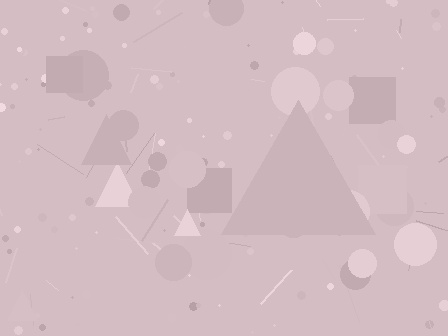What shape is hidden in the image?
A triangle is hidden in the image.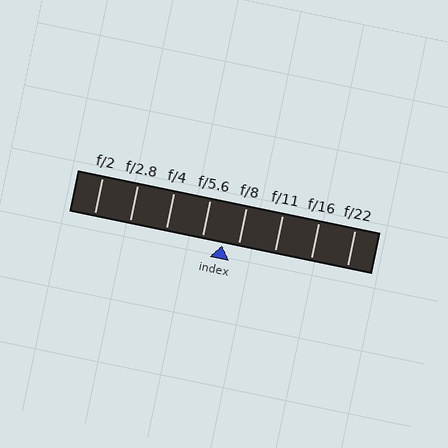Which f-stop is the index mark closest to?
The index mark is closest to f/8.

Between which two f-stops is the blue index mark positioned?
The index mark is between f/5.6 and f/8.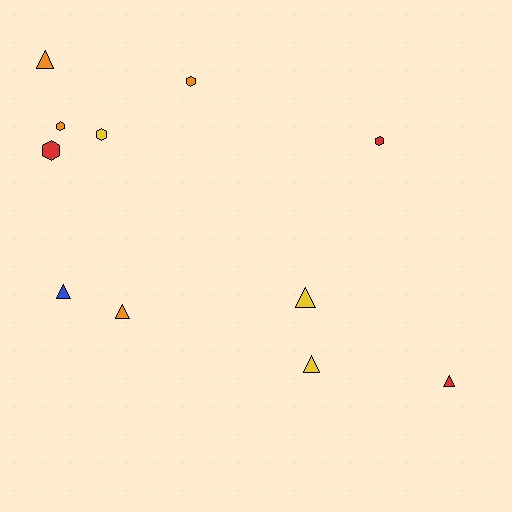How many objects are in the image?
There are 11 objects.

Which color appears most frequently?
Orange, with 4 objects.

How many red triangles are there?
There is 1 red triangle.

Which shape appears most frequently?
Triangle, with 6 objects.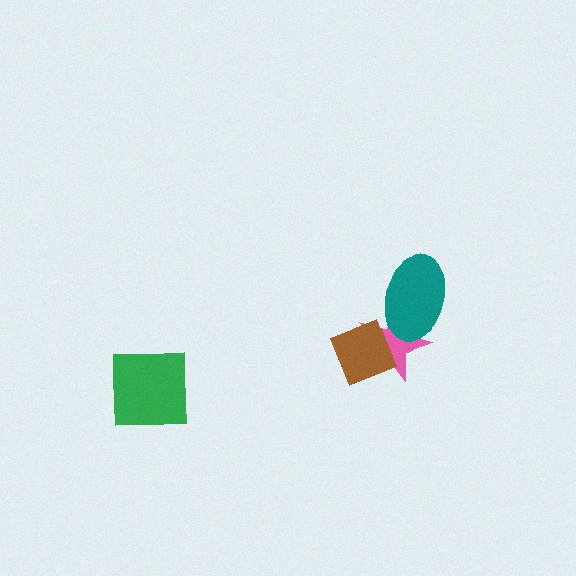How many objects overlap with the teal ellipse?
1 object overlaps with the teal ellipse.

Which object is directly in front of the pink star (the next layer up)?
The teal ellipse is directly in front of the pink star.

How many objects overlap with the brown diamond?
1 object overlaps with the brown diamond.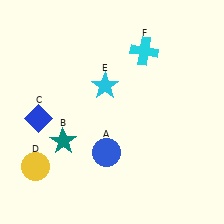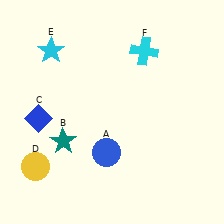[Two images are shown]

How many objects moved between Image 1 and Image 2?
1 object moved between the two images.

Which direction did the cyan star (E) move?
The cyan star (E) moved left.